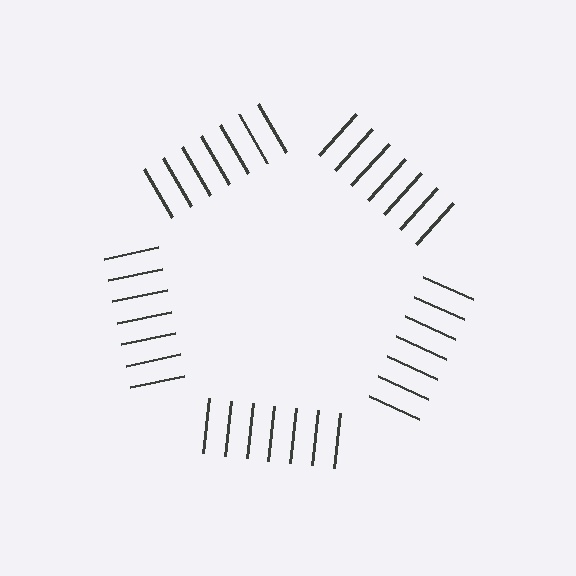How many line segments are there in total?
35 — 7 along each of the 5 edges.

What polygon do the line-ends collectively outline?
An illusory pentagon — the line segments terminate on its edges but no continuous stroke is drawn.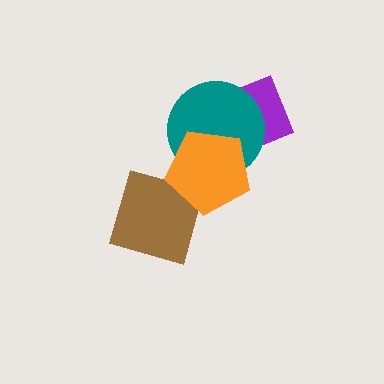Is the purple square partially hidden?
Yes, it is partially covered by another shape.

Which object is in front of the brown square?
The orange pentagon is in front of the brown square.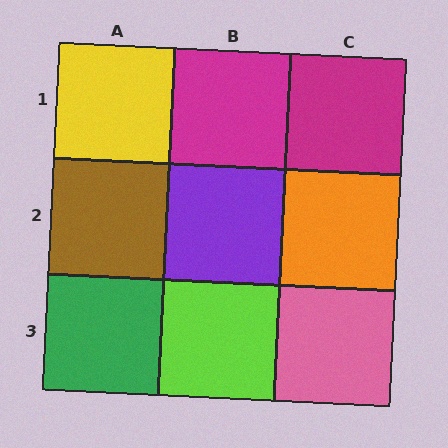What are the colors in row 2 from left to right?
Brown, purple, orange.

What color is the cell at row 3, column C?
Pink.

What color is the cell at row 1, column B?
Magenta.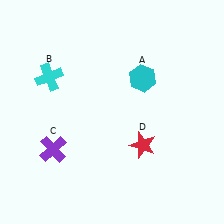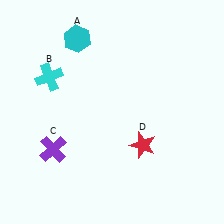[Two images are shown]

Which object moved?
The cyan hexagon (A) moved left.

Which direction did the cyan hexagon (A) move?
The cyan hexagon (A) moved left.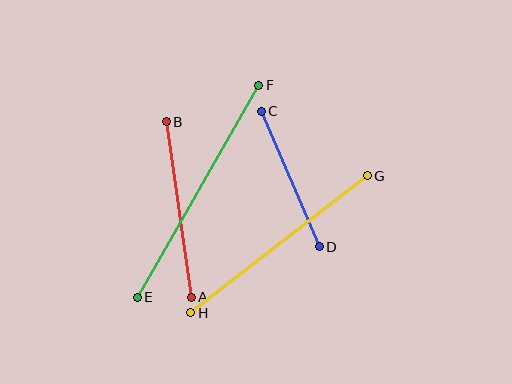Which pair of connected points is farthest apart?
Points E and F are farthest apart.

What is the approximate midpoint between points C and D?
The midpoint is at approximately (290, 179) pixels.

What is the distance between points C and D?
The distance is approximately 147 pixels.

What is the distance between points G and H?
The distance is approximately 223 pixels.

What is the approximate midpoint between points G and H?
The midpoint is at approximately (279, 244) pixels.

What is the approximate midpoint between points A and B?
The midpoint is at approximately (179, 209) pixels.